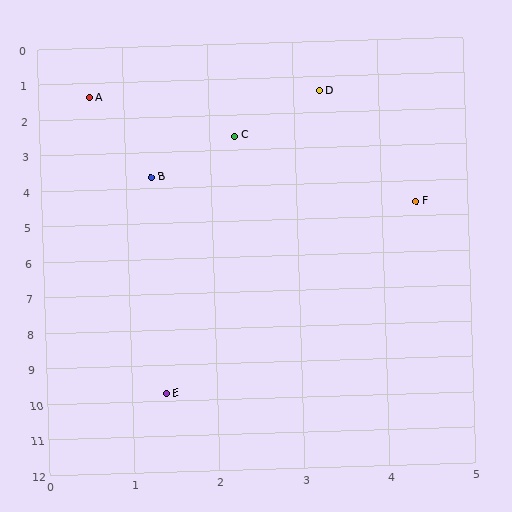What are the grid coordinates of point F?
Point F is at approximately (4.4, 4.6).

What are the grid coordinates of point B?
Point B is at approximately (1.3, 3.7).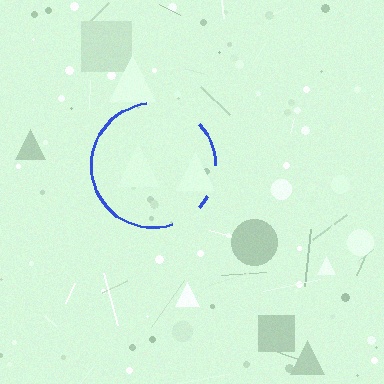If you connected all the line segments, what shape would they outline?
They would outline a circle.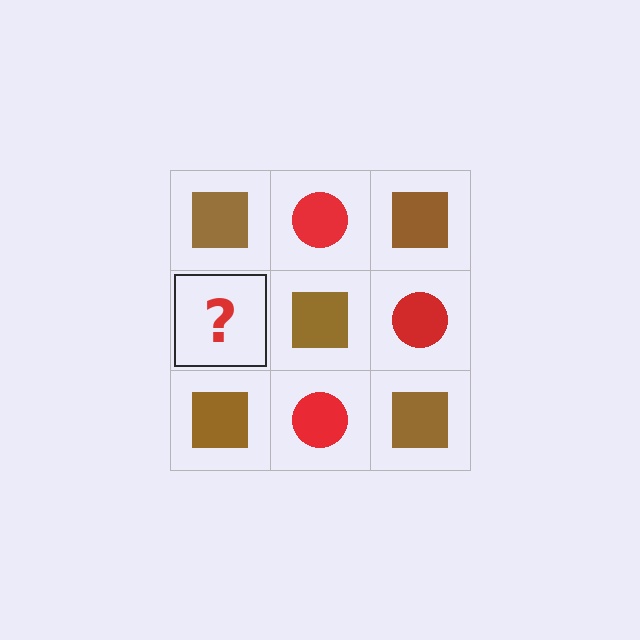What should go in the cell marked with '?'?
The missing cell should contain a red circle.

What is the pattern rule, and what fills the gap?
The rule is that it alternates brown square and red circle in a checkerboard pattern. The gap should be filled with a red circle.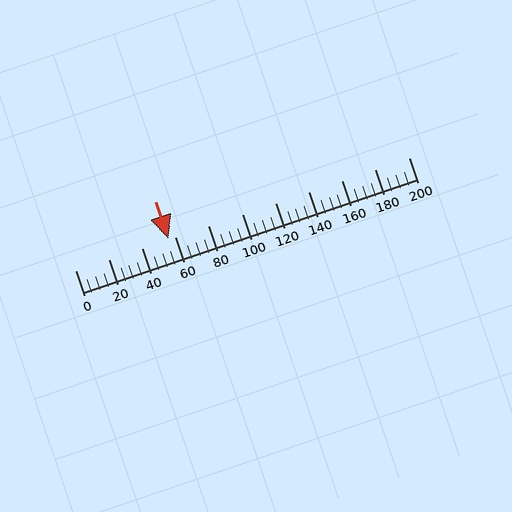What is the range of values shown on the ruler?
The ruler shows values from 0 to 200.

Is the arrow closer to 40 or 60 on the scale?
The arrow is closer to 60.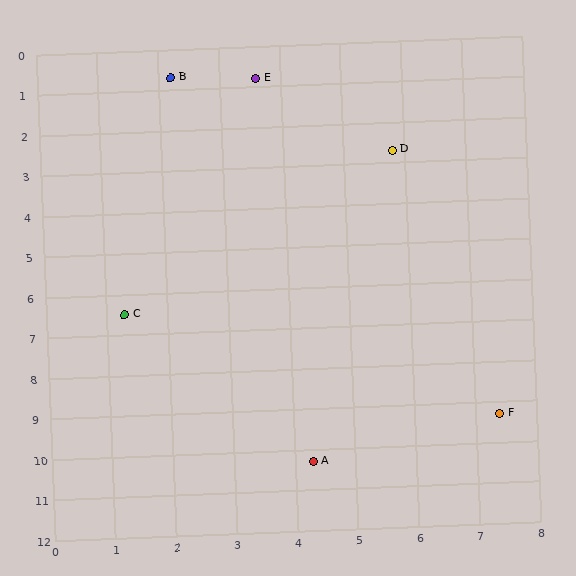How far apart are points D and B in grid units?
Points D and B are about 4.1 grid units apart.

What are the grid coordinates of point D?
Point D is at approximately (5.8, 2.7).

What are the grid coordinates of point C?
Point C is at approximately (1.3, 6.5).